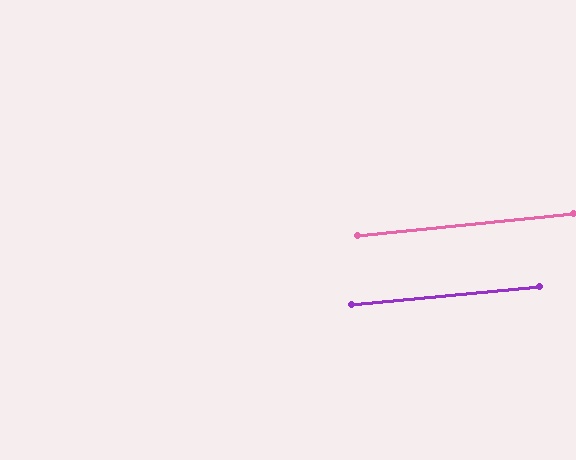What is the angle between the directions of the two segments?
Approximately 1 degree.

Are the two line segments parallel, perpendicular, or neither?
Parallel — their directions differ by only 0.7°.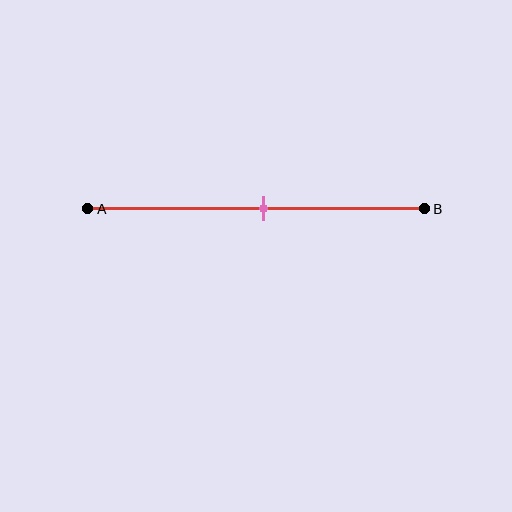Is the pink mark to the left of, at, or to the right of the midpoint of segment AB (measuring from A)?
The pink mark is approximately at the midpoint of segment AB.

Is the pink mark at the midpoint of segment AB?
Yes, the mark is approximately at the midpoint.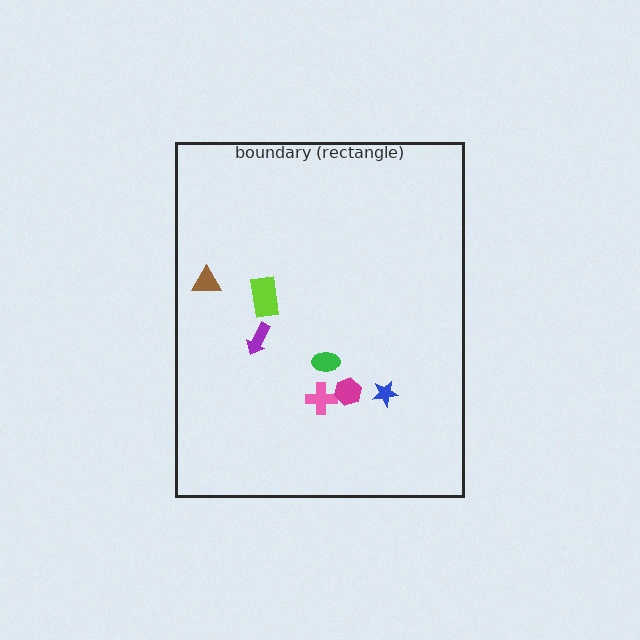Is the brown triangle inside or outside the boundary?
Inside.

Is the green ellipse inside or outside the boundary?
Inside.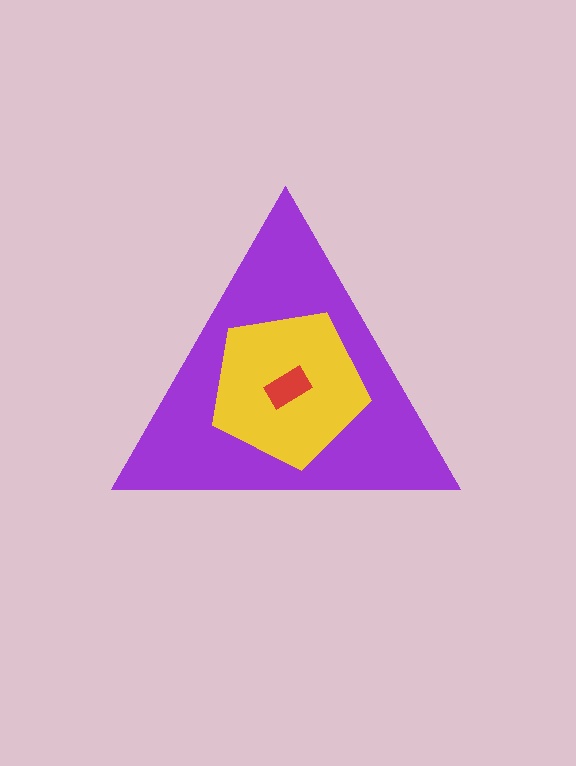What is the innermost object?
The red rectangle.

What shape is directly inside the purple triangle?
The yellow pentagon.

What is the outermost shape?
The purple triangle.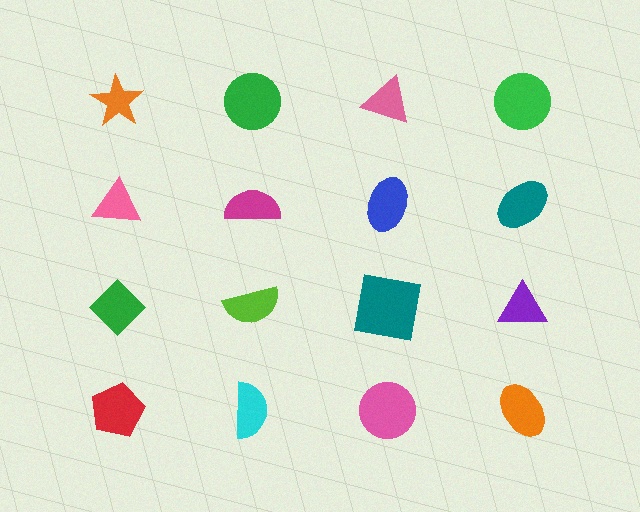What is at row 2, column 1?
A pink triangle.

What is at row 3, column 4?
A purple triangle.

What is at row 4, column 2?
A cyan semicircle.